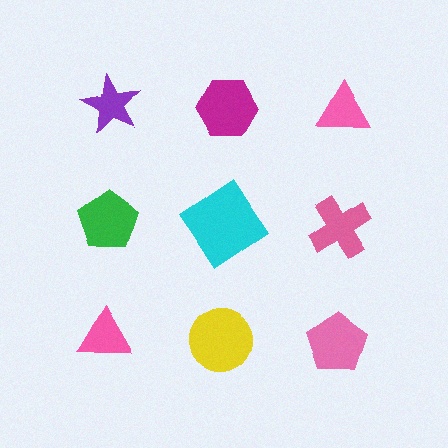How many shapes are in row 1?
3 shapes.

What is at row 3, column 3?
A pink pentagon.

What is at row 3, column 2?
A yellow circle.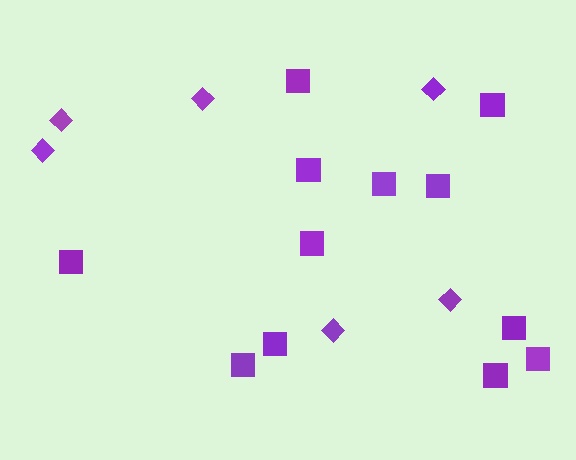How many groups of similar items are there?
There are 2 groups: one group of squares (12) and one group of diamonds (6).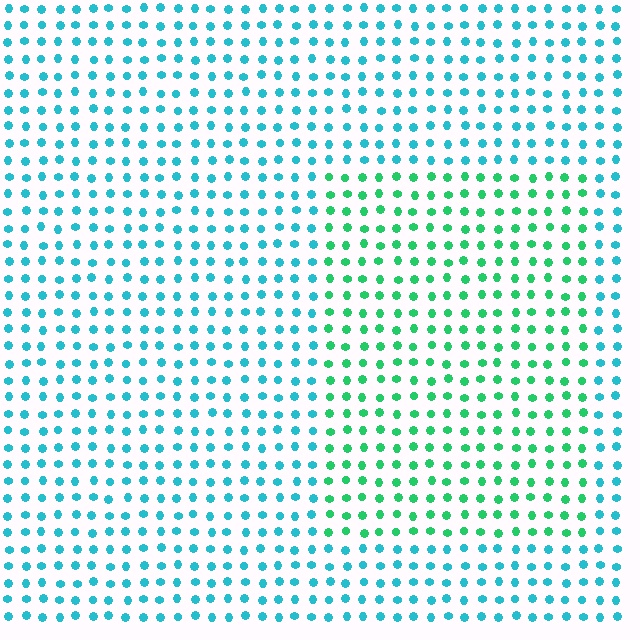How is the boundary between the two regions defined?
The boundary is defined purely by a slight shift in hue (about 41 degrees). Spacing, size, and orientation are identical on both sides.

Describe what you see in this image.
The image is filled with small cyan elements in a uniform arrangement. A rectangle-shaped region is visible where the elements are tinted to a slightly different hue, forming a subtle color boundary.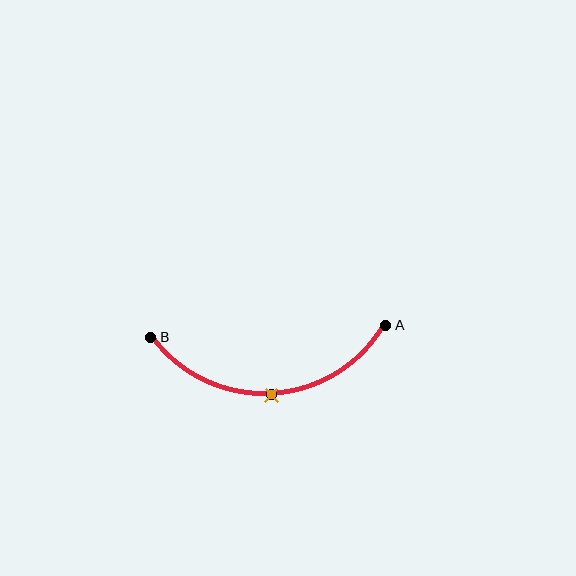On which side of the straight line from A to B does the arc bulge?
The arc bulges below the straight line connecting A and B.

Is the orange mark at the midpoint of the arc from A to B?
Yes. The orange mark lies on the arc at equal arc-length from both A and B — it is the arc midpoint.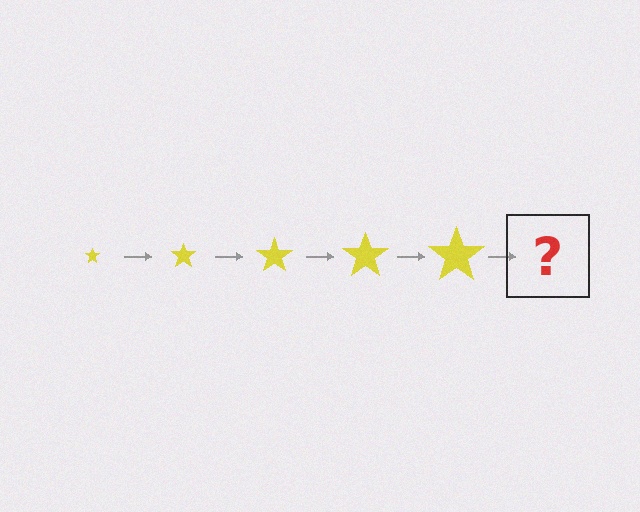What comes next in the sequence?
The next element should be a yellow star, larger than the previous one.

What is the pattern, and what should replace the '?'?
The pattern is that the star gets progressively larger each step. The '?' should be a yellow star, larger than the previous one.